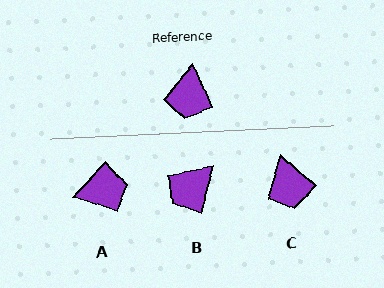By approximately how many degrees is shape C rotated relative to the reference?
Approximately 24 degrees counter-clockwise.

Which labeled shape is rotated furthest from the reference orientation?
A, about 112 degrees away.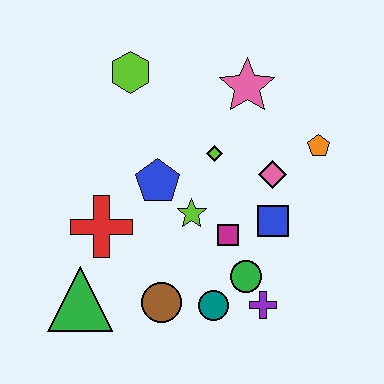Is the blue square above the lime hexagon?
No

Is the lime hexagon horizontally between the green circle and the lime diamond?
No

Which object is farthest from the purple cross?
The lime hexagon is farthest from the purple cross.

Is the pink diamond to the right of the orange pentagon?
No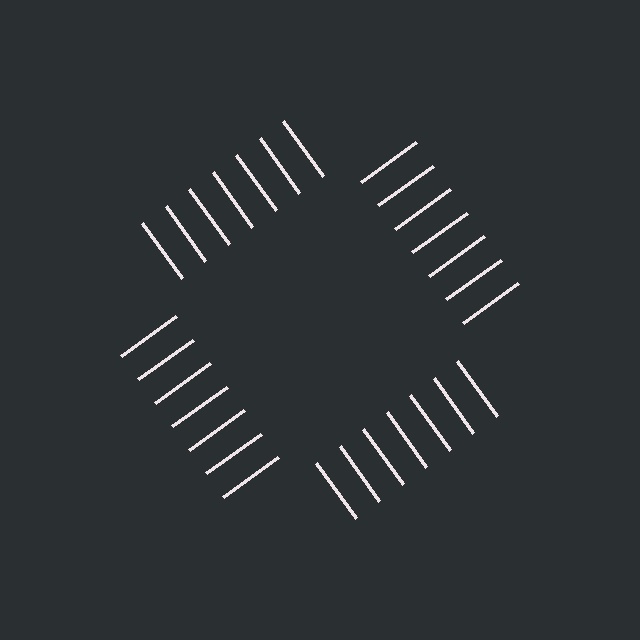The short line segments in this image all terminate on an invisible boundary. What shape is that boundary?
An illusory square — the line segments terminate on its edges but no continuous stroke is drawn.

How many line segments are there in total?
28 — 7 along each of the 4 edges.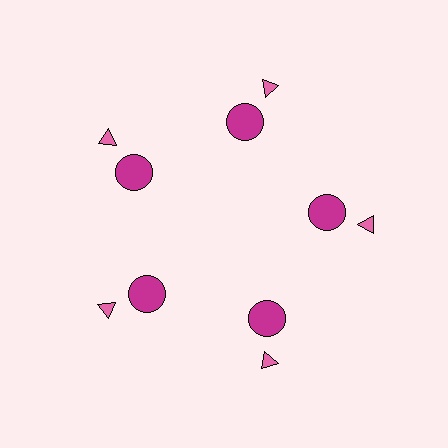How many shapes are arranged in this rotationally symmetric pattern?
There are 10 shapes, arranged in 5 groups of 2.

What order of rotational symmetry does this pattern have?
This pattern has 5-fold rotational symmetry.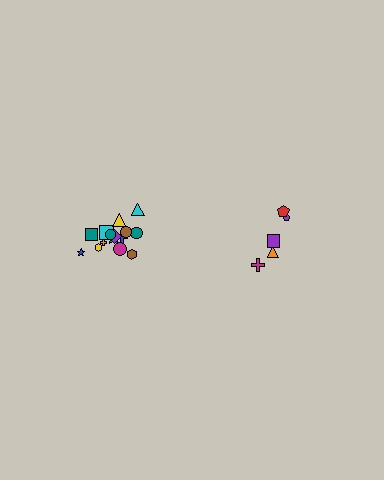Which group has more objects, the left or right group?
The left group.